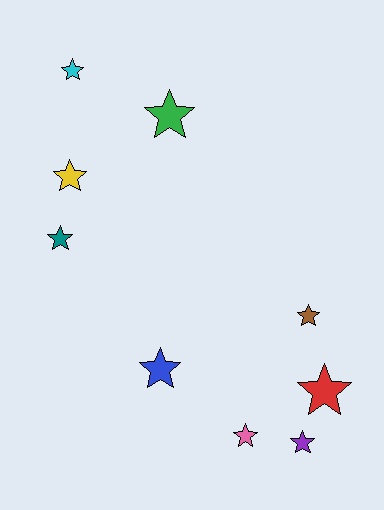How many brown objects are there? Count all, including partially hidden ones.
There is 1 brown object.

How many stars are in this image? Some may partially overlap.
There are 9 stars.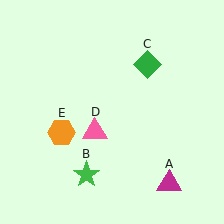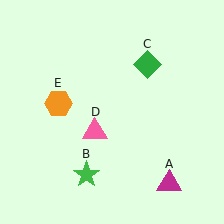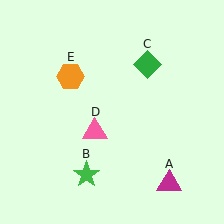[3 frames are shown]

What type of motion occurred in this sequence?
The orange hexagon (object E) rotated clockwise around the center of the scene.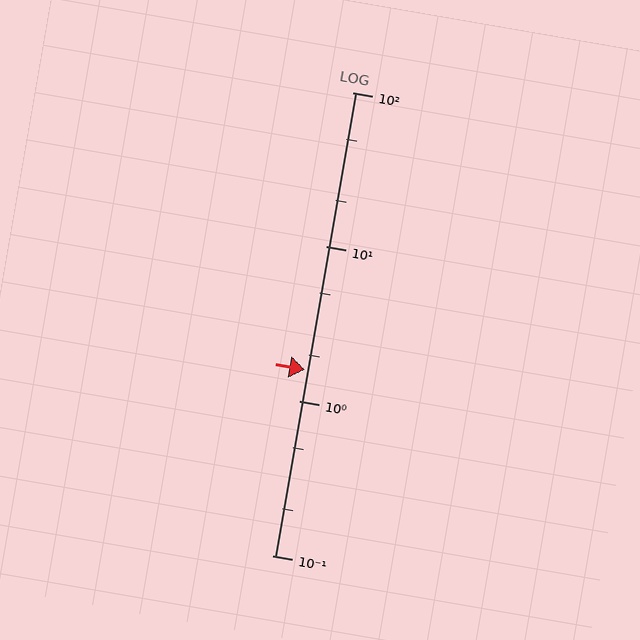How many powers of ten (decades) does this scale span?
The scale spans 3 decades, from 0.1 to 100.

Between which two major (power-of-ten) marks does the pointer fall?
The pointer is between 1 and 10.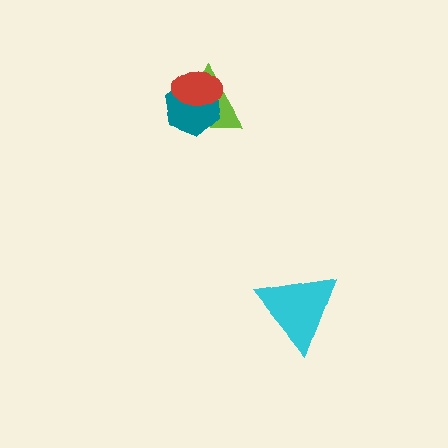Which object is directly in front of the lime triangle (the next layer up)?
The teal hexagon is directly in front of the lime triangle.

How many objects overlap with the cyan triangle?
0 objects overlap with the cyan triangle.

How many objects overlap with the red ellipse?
2 objects overlap with the red ellipse.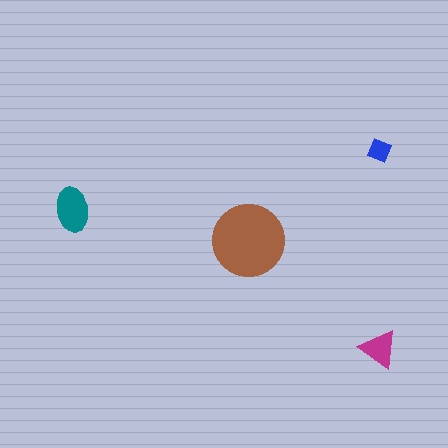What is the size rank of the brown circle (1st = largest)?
1st.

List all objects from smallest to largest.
The blue diamond, the magenta triangle, the teal ellipse, the brown circle.